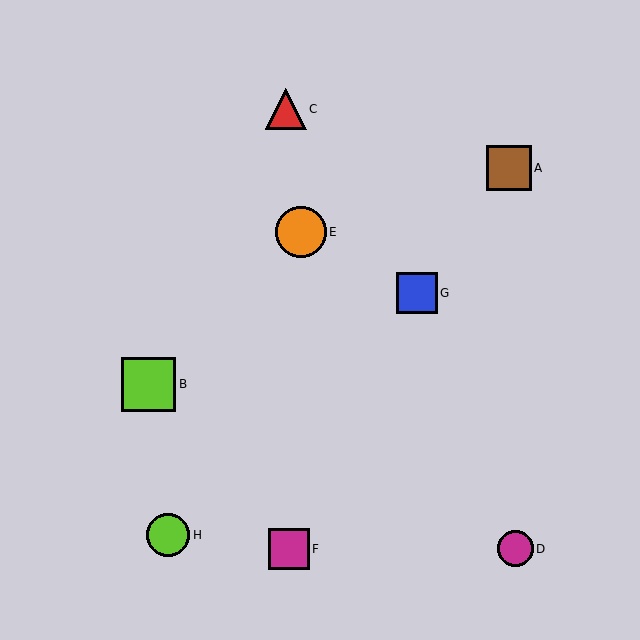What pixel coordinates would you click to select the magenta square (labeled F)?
Click at (289, 549) to select the magenta square F.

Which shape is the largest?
The lime square (labeled B) is the largest.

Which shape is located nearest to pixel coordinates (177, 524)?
The lime circle (labeled H) at (168, 535) is nearest to that location.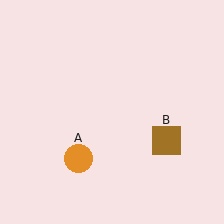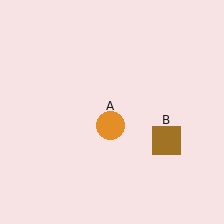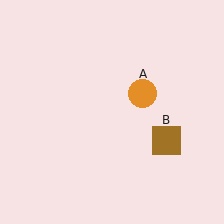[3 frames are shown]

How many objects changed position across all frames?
1 object changed position: orange circle (object A).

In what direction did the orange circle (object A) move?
The orange circle (object A) moved up and to the right.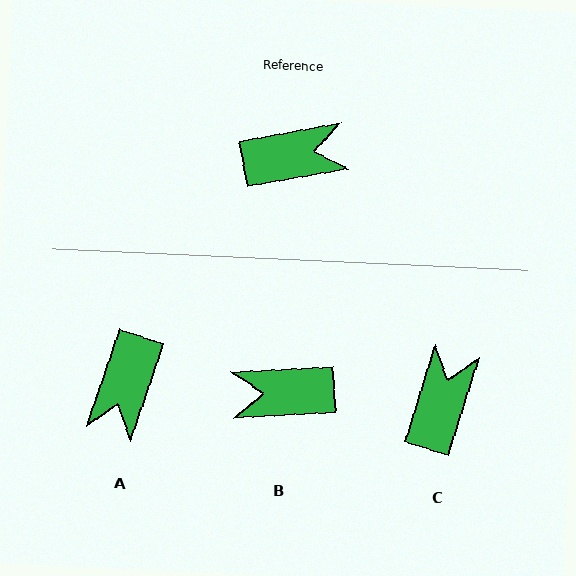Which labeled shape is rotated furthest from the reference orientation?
B, about 173 degrees away.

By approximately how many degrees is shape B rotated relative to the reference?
Approximately 173 degrees counter-clockwise.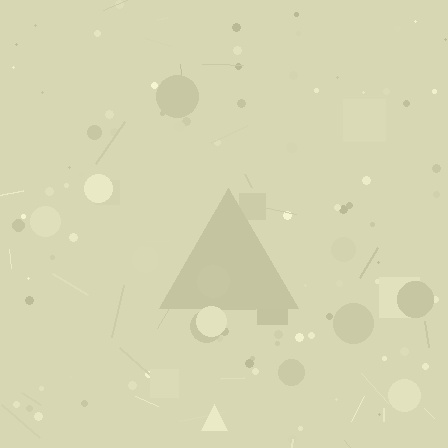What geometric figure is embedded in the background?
A triangle is embedded in the background.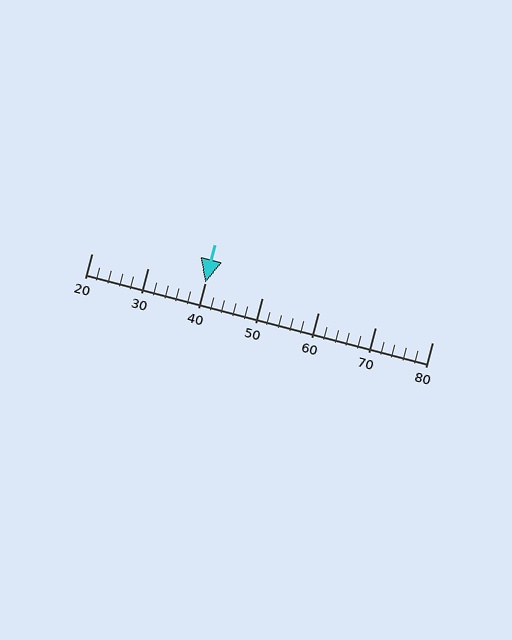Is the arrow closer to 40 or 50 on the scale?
The arrow is closer to 40.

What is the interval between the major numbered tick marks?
The major tick marks are spaced 10 units apart.